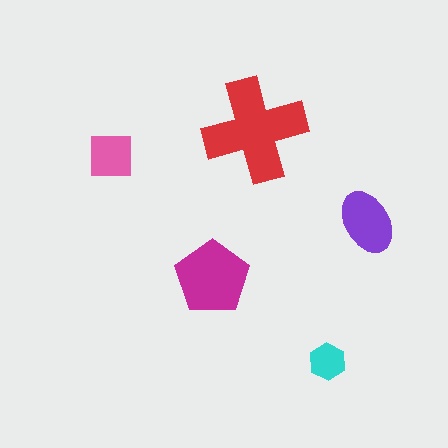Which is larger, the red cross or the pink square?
The red cross.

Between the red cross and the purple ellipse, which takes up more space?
The red cross.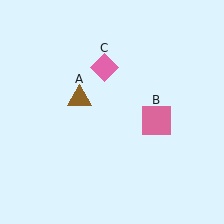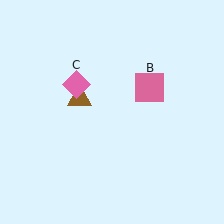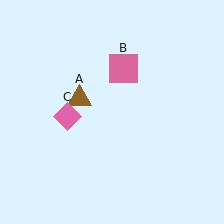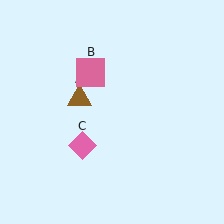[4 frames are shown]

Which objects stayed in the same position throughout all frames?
Brown triangle (object A) remained stationary.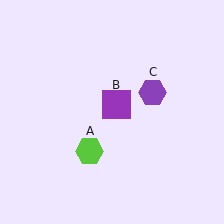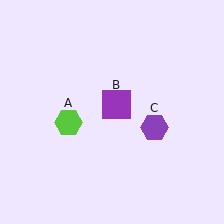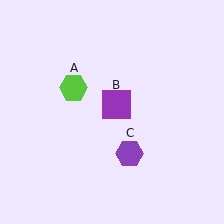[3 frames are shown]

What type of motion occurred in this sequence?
The lime hexagon (object A), purple hexagon (object C) rotated clockwise around the center of the scene.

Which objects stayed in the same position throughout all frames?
Purple square (object B) remained stationary.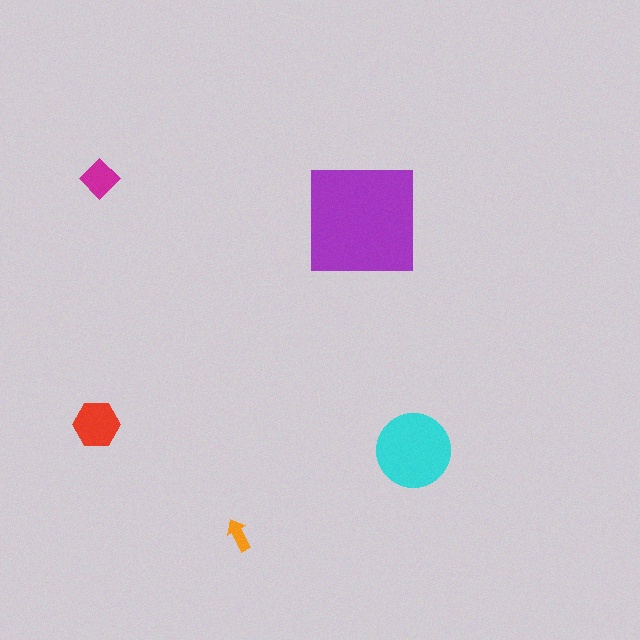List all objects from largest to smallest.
The purple square, the cyan circle, the red hexagon, the magenta diamond, the orange arrow.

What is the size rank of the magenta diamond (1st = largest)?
4th.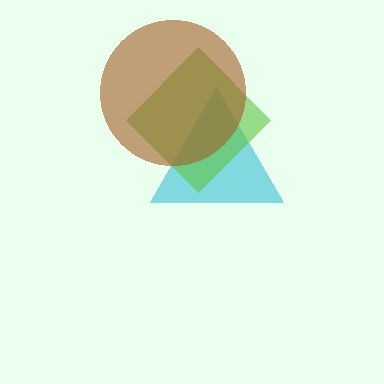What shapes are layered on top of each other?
The layered shapes are: a cyan triangle, a lime diamond, a brown circle.